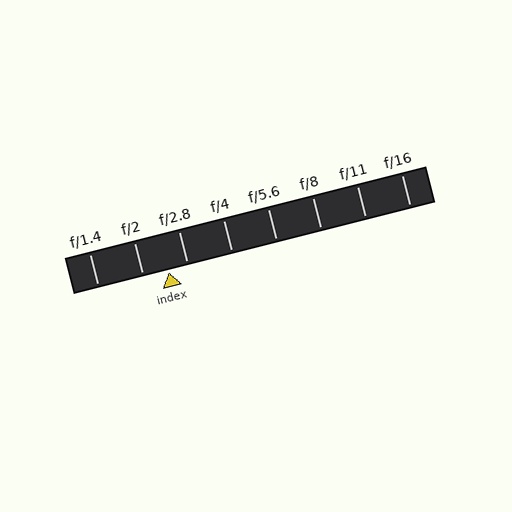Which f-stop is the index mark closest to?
The index mark is closest to f/2.8.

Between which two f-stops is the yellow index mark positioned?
The index mark is between f/2 and f/2.8.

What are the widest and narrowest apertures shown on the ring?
The widest aperture shown is f/1.4 and the narrowest is f/16.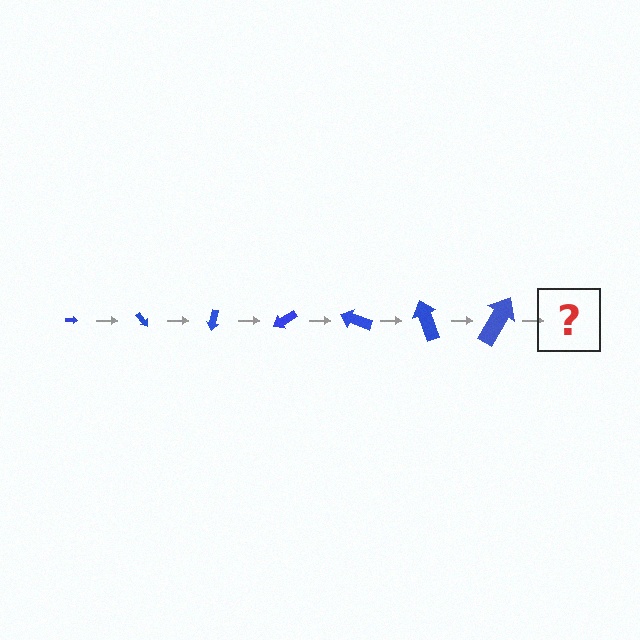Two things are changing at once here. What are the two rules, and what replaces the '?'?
The two rules are that the arrow grows larger each step and it rotates 50 degrees each step. The '?' should be an arrow, larger than the previous one and rotated 350 degrees from the start.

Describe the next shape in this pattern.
It should be an arrow, larger than the previous one and rotated 350 degrees from the start.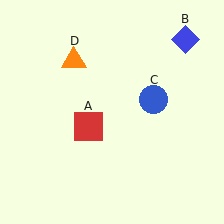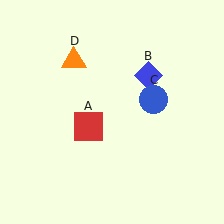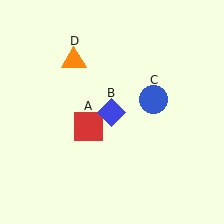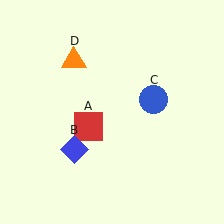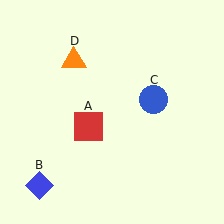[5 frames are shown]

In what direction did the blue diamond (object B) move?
The blue diamond (object B) moved down and to the left.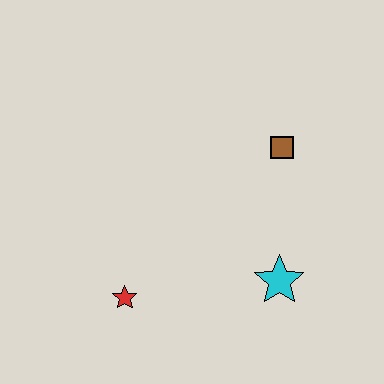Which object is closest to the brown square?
The cyan star is closest to the brown square.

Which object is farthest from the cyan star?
The red star is farthest from the cyan star.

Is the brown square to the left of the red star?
No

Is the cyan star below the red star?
No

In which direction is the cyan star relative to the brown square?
The cyan star is below the brown square.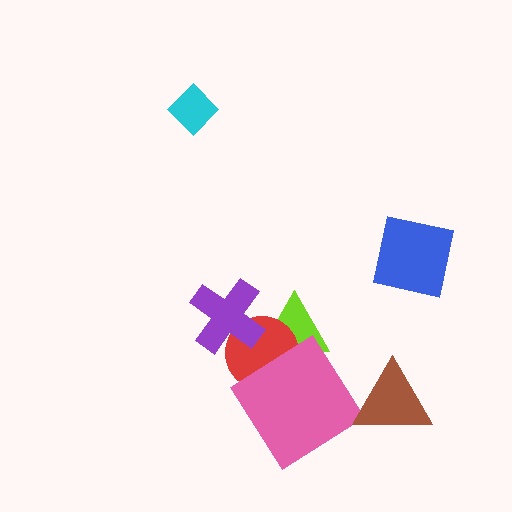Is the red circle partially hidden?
Yes, it is partially covered by another shape.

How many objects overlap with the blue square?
0 objects overlap with the blue square.